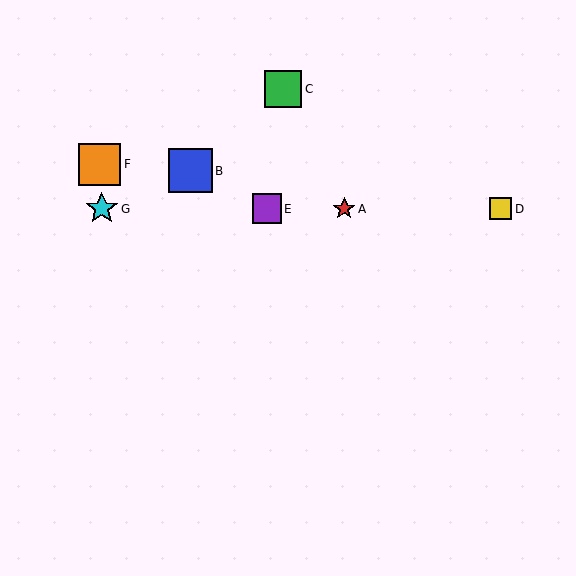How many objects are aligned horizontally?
4 objects (A, D, E, G) are aligned horizontally.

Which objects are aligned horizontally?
Objects A, D, E, G are aligned horizontally.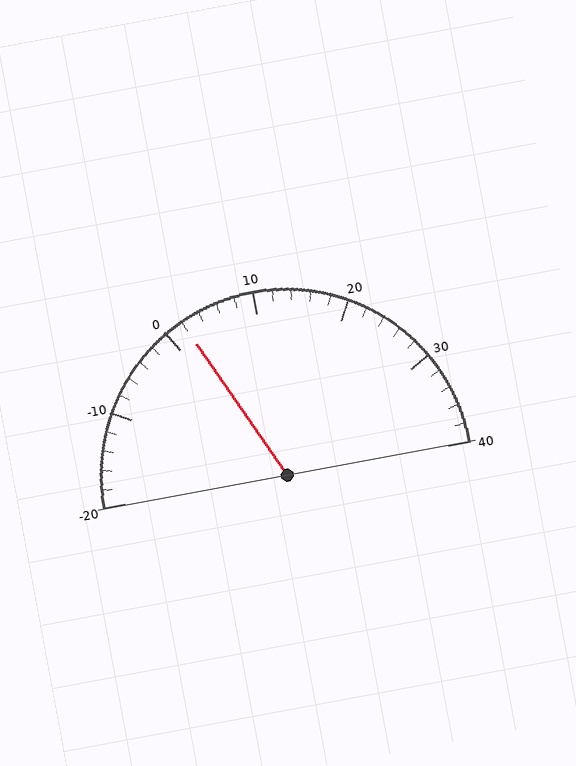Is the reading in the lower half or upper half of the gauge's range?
The reading is in the lower half of the range (-20 to 40).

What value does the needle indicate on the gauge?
The needle indicates approximately 2.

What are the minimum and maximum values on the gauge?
The gauge ranges from -20 to 40.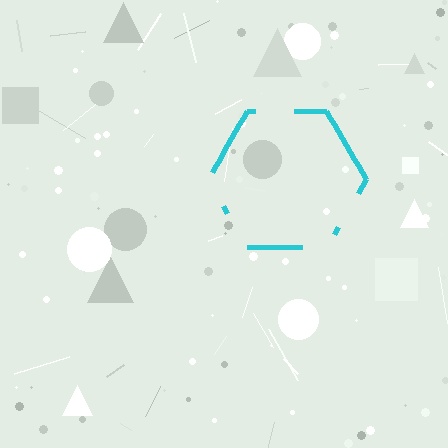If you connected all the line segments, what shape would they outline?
They would outline a hexagon.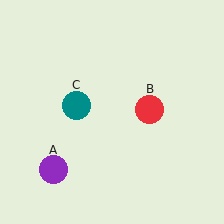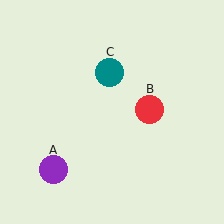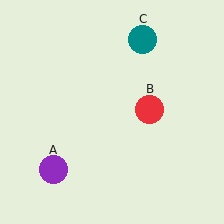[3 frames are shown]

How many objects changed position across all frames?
1 object changed position: teal circle (object C).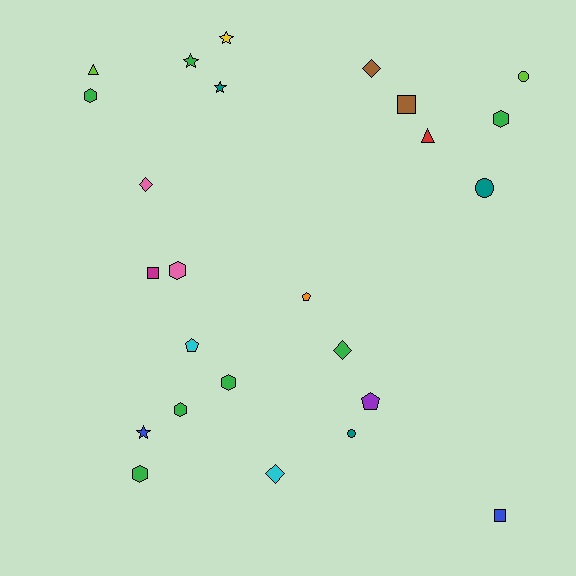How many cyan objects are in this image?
There are 2 cyan objects.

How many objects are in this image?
There are 25 objects.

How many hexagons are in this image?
There are 6 hexagons.